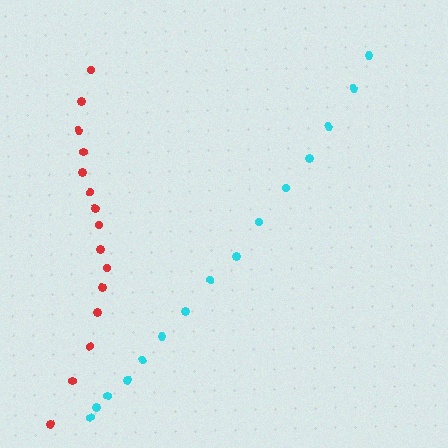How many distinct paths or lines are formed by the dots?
There are 2 distinct paths.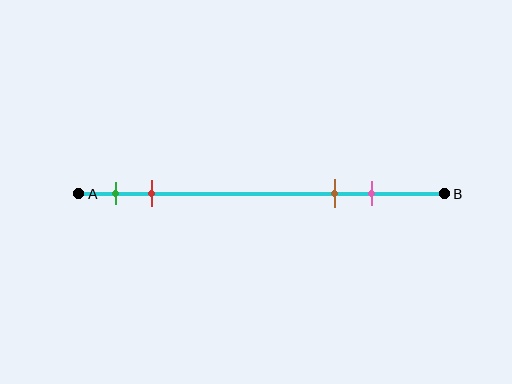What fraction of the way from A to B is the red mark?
The red mark is approximately 20% (0.2) of the way from A to B.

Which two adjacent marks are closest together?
The green and red marks are the closest adjacent pair.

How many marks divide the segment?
There are 4 marks dividing the segment.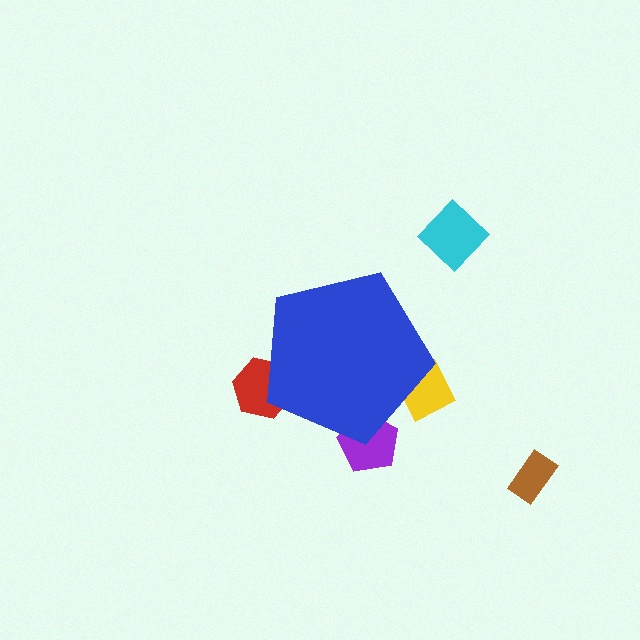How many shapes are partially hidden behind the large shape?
3 shapes are partially hidden.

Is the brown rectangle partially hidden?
No, the brown rectangle is fully visible.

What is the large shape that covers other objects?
A blue pentagon.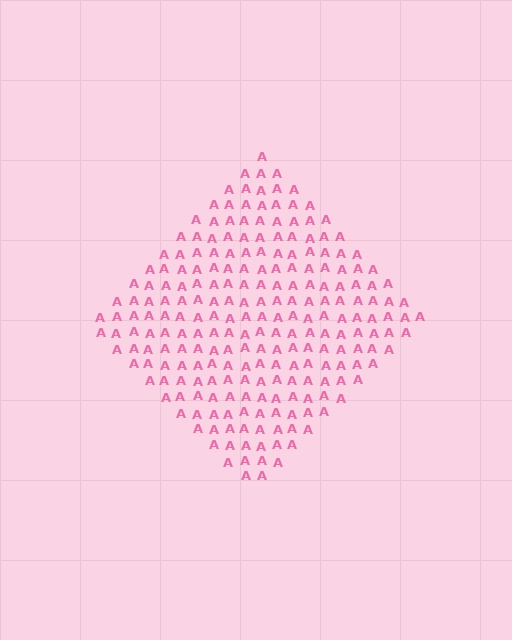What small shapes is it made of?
It is made of small letter A's.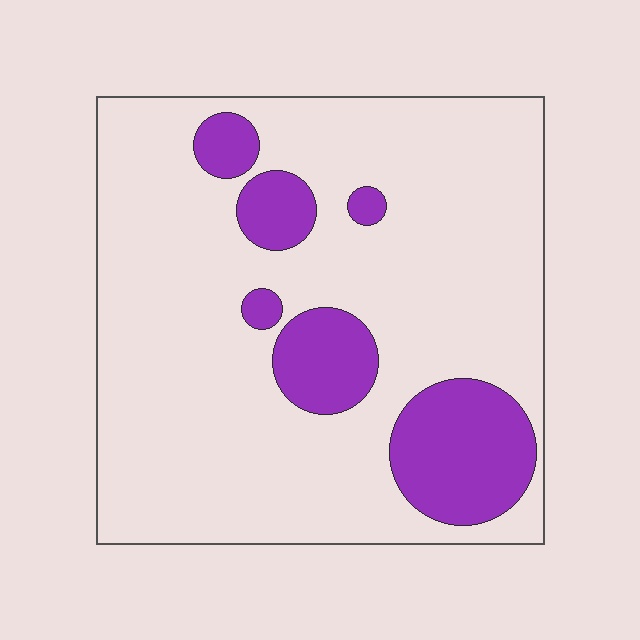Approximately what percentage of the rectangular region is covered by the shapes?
Approximately 20%.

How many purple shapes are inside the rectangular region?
6.